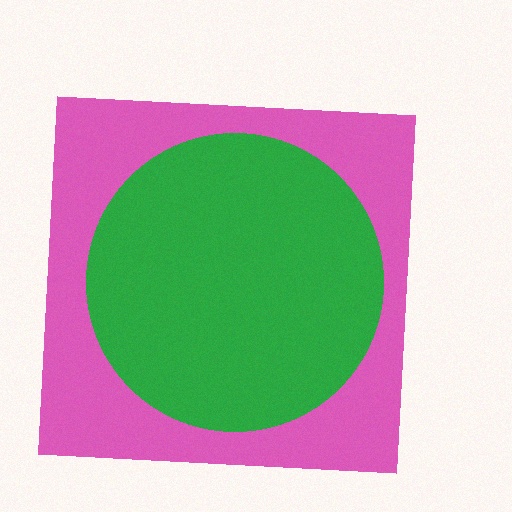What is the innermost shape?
The green circle.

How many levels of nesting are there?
2.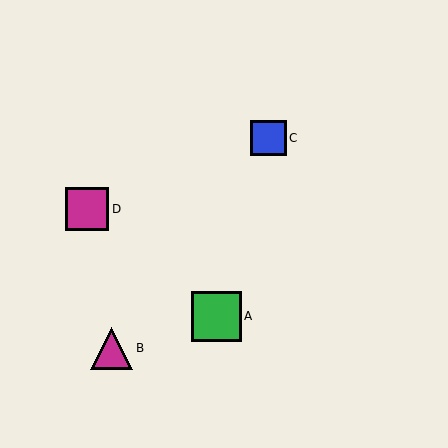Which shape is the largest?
The green square (labeled A) is the largest.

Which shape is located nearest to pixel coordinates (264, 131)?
The blue square (labeled C) at (268, 138) is nearest to that location.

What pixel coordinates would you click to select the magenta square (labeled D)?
Click at (87, 209) to select the magenta square D.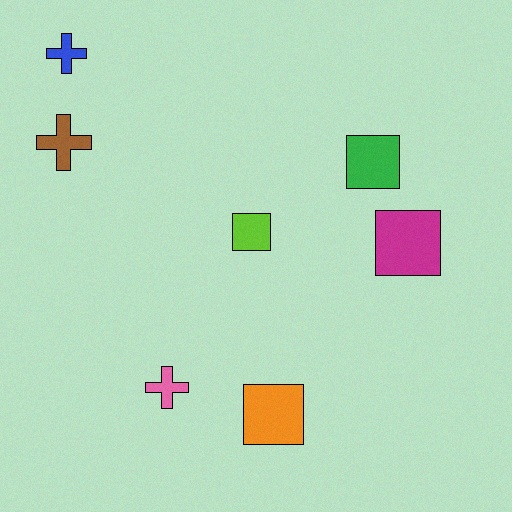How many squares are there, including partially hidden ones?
There are 4 squares.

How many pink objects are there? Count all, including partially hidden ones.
There is 1 pink object.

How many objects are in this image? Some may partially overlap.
There are 7 objects.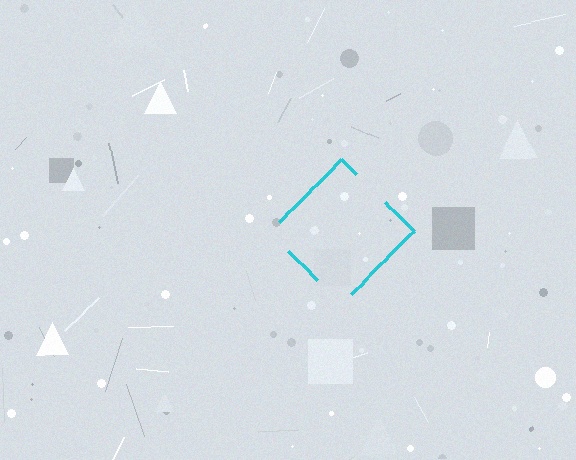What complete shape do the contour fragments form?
The contour fragments form a diamond.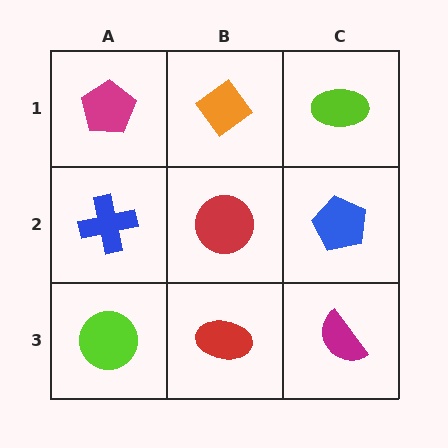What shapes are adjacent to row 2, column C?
A lime ellipse (row 1, column C), a magenta semicircle (row 3, column C), a red circle (row 2, column B).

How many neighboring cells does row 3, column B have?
3.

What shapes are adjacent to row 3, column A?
A blue cross (row 2, column A), a red ellipse (row 3, column B).